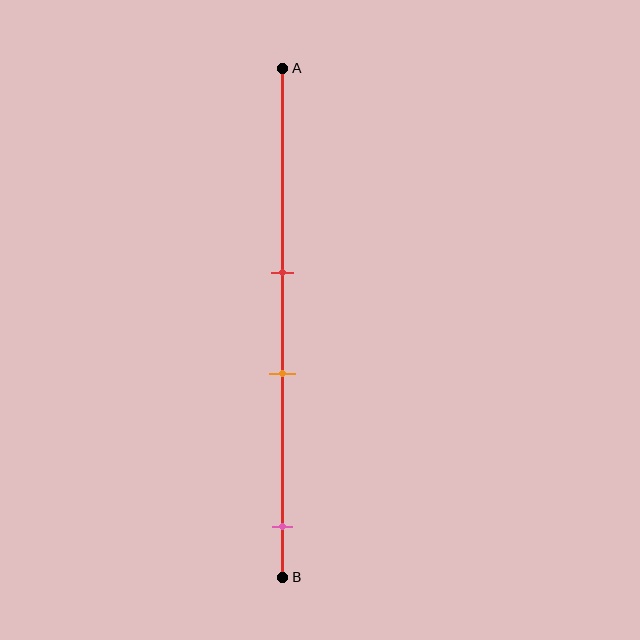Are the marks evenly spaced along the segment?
No, the marks are not evenly spaced.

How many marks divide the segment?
There are 3 marks dividing the segment.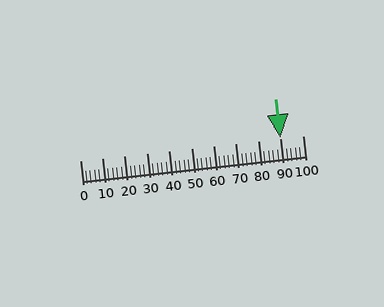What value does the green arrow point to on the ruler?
The green arrow points to approximately 90.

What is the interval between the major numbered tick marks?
The major tick marks are spaced 10 units apart.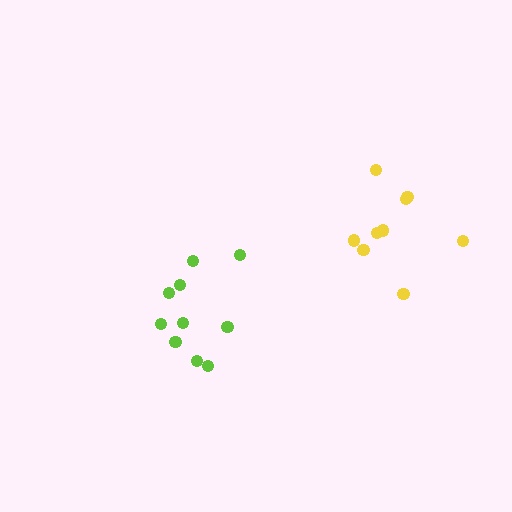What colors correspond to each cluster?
The clusters are colored: yellow, lime.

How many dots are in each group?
Group 1: 9 dots, Group 2: 10 dots (19 total).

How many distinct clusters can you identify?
There are 2 distinct clusters.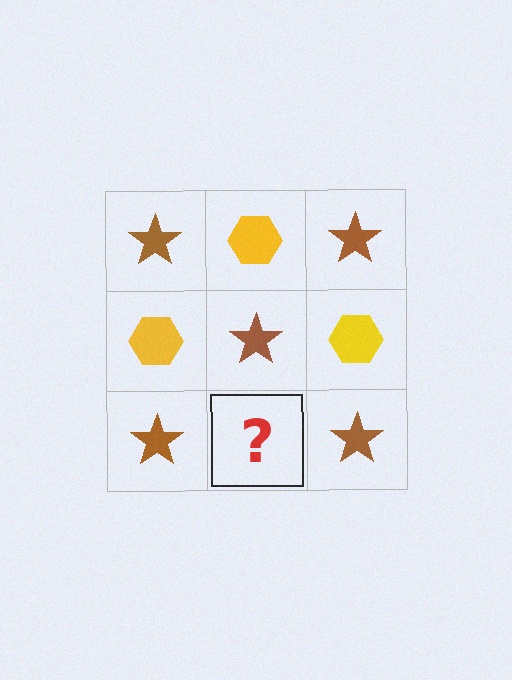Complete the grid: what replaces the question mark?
The question mark should be replaced with a yellow hexagon.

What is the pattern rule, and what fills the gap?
The rule is that it alternates brown star and yellow hexagon in a checkerboard pattern. The gap should be filled with a yellow hexagon.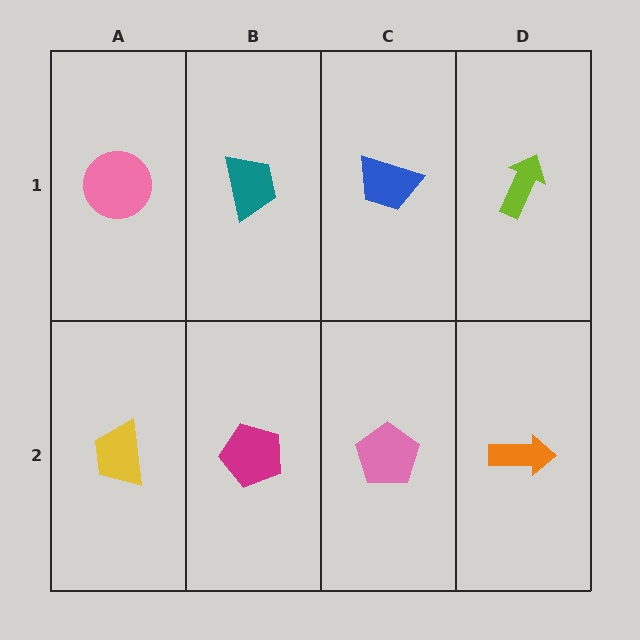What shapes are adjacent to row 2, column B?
A teal trapezoid (row 1, column B), a yellow trapezoid (row 2, column A), a pink pentagon (row 2, column C).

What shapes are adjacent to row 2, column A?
A pink circle (row 1, column A), a magenta pentagon (row 2, column B).